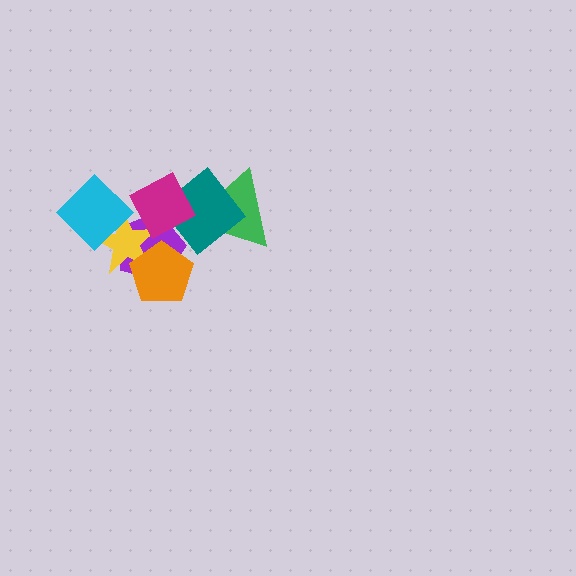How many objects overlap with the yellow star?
4 objects overlap with the yellow star.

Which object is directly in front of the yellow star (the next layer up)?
The orange pentagon is directly in front of the yellow star.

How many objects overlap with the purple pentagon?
4 objects overlap with the purple pentagon.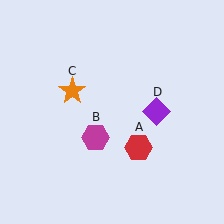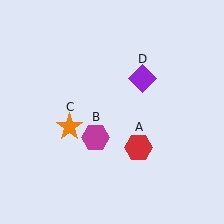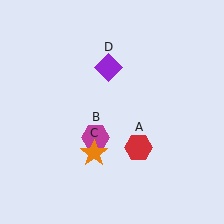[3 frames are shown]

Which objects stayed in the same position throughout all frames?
Red hexagon (object A) and magenta hexagon (object B) remained stationary.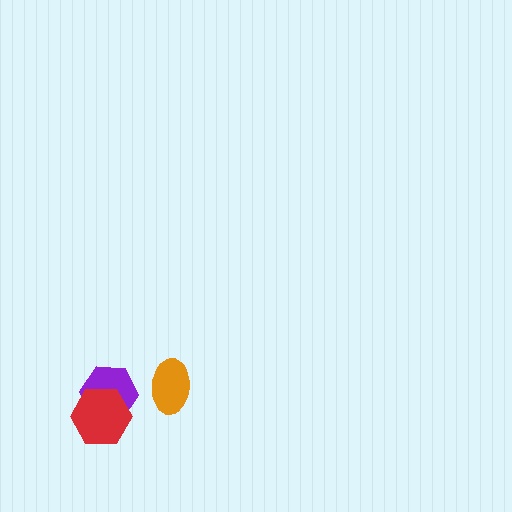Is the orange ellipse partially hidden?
No, no other shape covers it.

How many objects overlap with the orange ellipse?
0 objects overlap with the orange ellipse.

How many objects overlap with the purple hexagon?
1 object overlaps with the purple hexagon.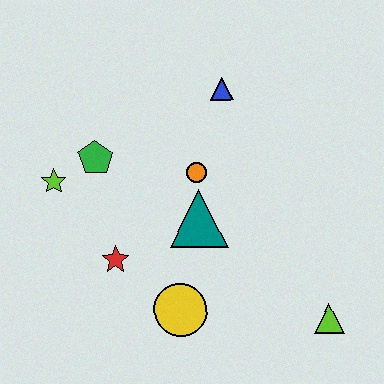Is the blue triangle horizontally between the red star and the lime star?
No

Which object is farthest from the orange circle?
The lime triangle is farthest from the orange circle.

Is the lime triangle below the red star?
Yes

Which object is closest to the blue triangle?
The orange circle is closest to the blue triangle.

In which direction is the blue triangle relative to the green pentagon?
The blue triangle is to the right of the green pentagon.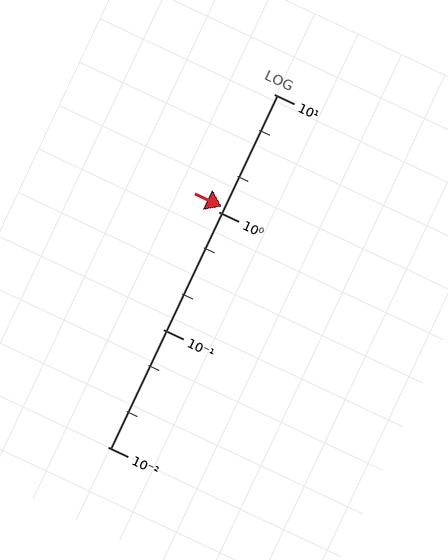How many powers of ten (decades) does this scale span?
The scale spans 3 decades, from 0.01 to 10.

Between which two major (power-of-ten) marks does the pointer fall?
The pointer is between 1 and 10.